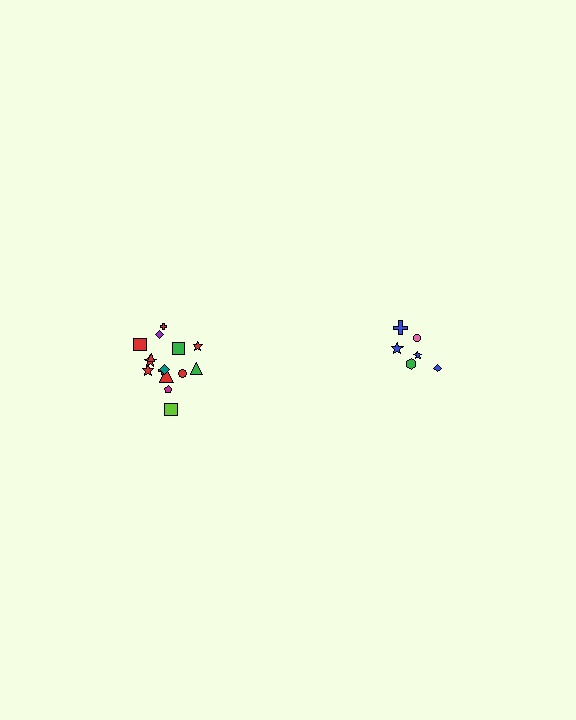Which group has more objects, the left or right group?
The left group.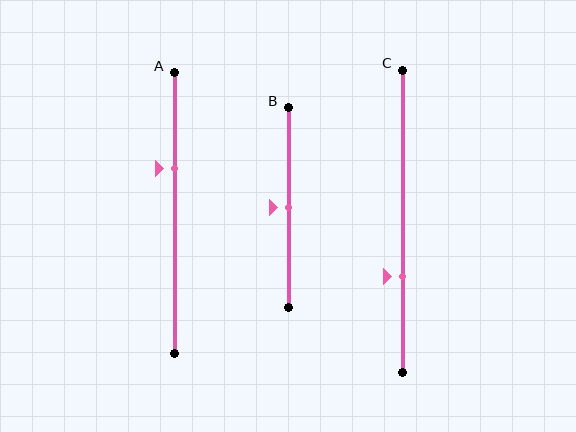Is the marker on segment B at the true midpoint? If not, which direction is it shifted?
Yes, the marker on segment B is at the true midpoint.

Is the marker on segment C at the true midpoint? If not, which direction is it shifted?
No, the marker on segment C is shifted downward by about 18% of the segment length.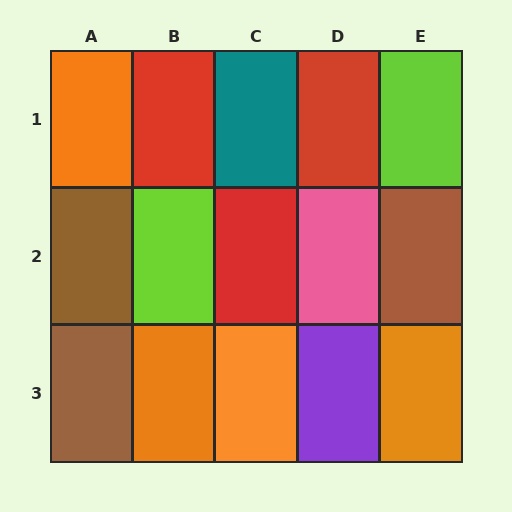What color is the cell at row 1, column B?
Red.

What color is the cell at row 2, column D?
Pink.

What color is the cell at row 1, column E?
Lime.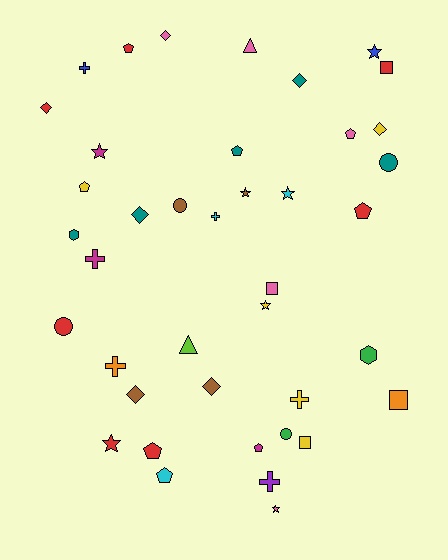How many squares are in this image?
There are 4 squares.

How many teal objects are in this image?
There are 5 teal objects.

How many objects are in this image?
There are 40 objects.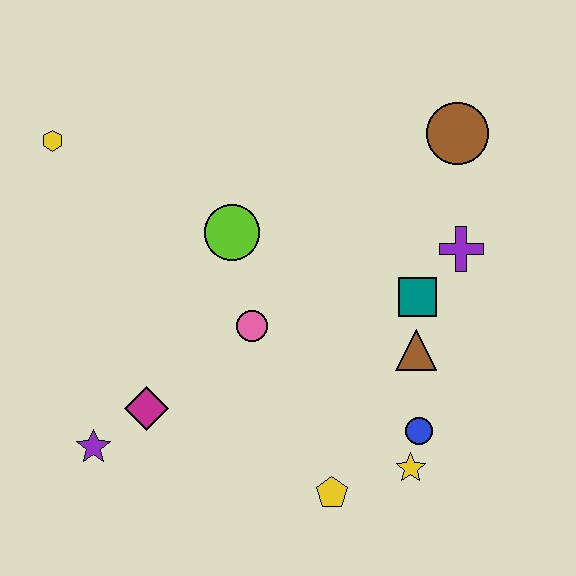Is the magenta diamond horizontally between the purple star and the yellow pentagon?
Yes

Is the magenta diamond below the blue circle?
No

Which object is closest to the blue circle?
The yellow star is closest to the blue circle.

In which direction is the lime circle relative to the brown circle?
The lime circle is to the left of the brown circle.